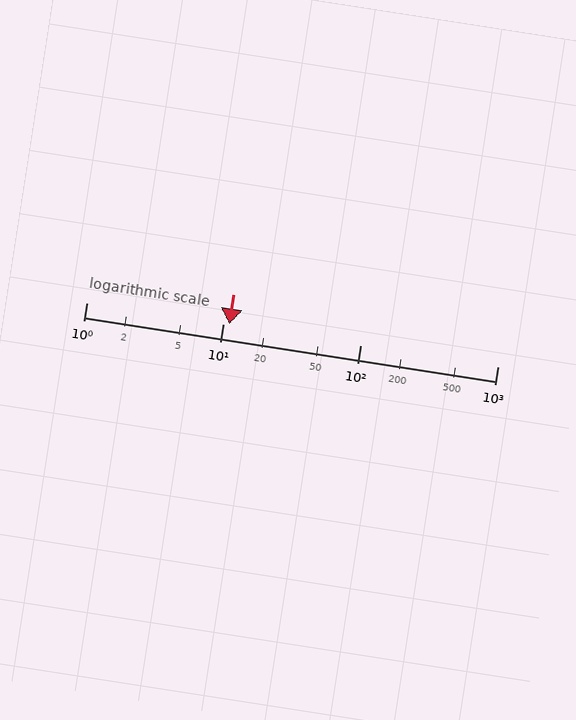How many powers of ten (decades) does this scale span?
The scale spans 3 decades, from 1 to 1000.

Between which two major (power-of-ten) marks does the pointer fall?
The pointer is between 10 and 100.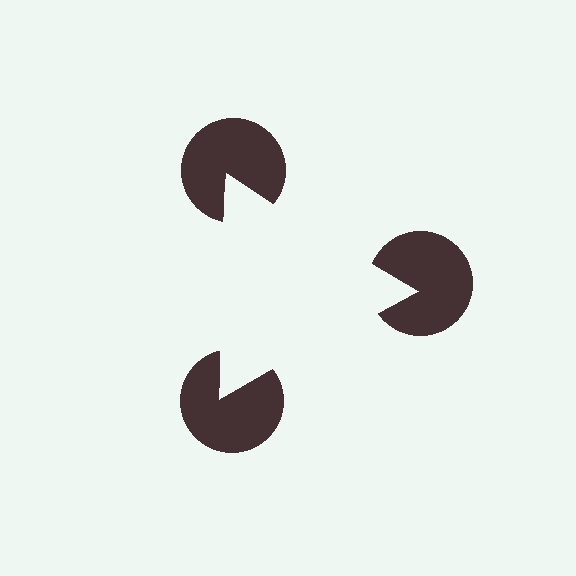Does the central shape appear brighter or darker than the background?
It typically appears slightly brighter than the background, even though no actual brightness change is drawn.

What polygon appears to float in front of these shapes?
An illusory triangle — its edges are inferred from the aligned wedge cuts in the pac-man discs, not physically drawn.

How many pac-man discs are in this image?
There are 3 — one at each vertex of the illusory triangle.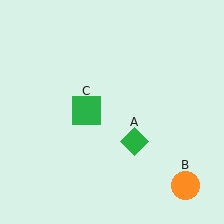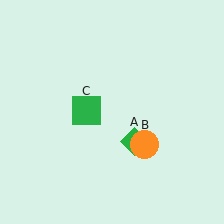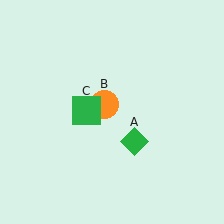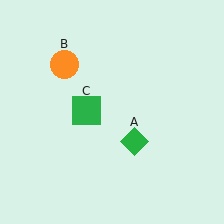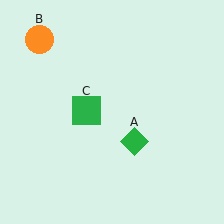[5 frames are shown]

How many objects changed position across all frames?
1 object changed position: orange circle (object B).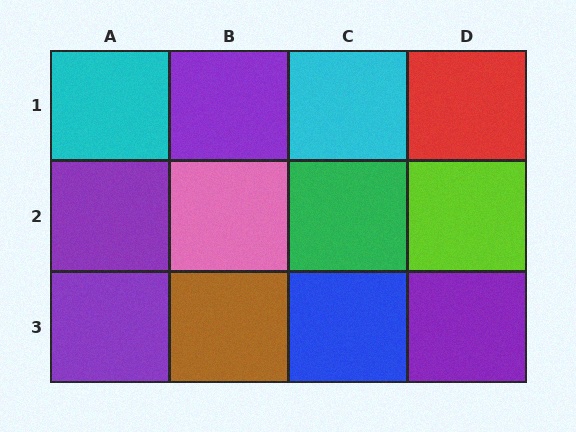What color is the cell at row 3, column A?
Purple.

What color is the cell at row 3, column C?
Blue.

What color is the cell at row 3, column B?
Brown.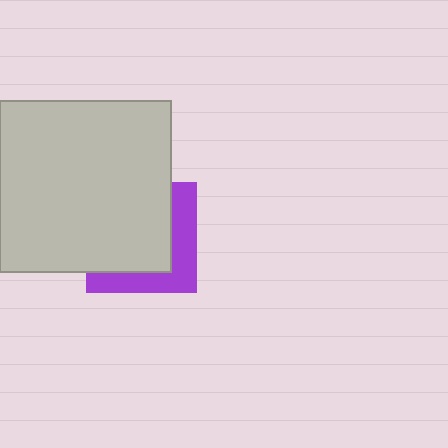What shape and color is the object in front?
The object in front is a light gray square.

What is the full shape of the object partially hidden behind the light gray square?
The partially hidden object is a purple square.